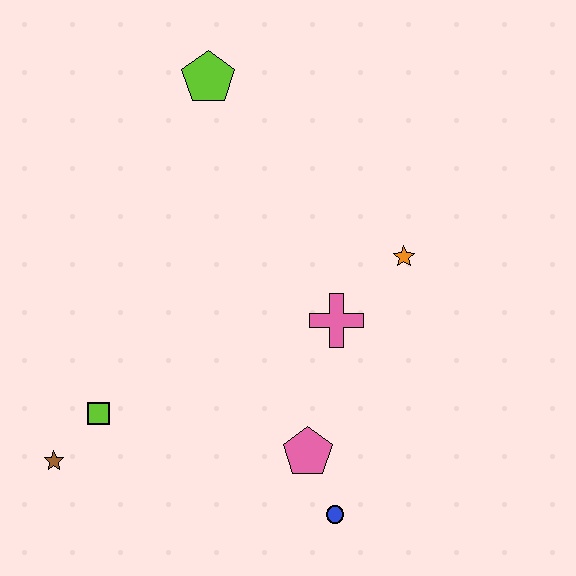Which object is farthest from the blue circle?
The lime pentagon is farthest from the blue circle.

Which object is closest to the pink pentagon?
The blue circle is closest to the pink pentagon.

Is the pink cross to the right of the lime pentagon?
Yes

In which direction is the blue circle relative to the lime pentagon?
The blue circle is below the lime pentagon.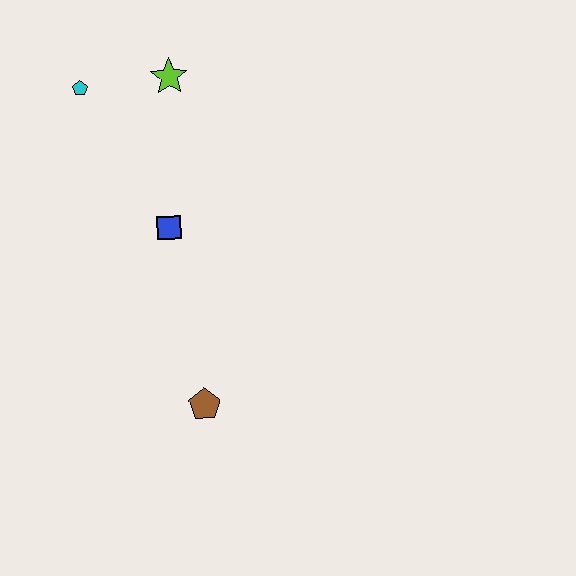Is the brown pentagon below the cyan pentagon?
Yes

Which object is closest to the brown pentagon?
The blue square is closest to the brown pentagon.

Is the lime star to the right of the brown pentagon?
No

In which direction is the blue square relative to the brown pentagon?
The blue square is above the brown pentagon.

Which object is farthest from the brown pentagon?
The cyan pentagon is farthest from the brown pentagon.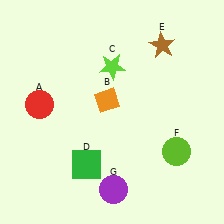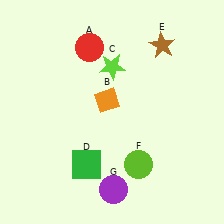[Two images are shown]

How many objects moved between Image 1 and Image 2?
2 objects moved between the two images.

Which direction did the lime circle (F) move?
The lime circle (F) moved left.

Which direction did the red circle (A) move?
The red circle (A) moved up.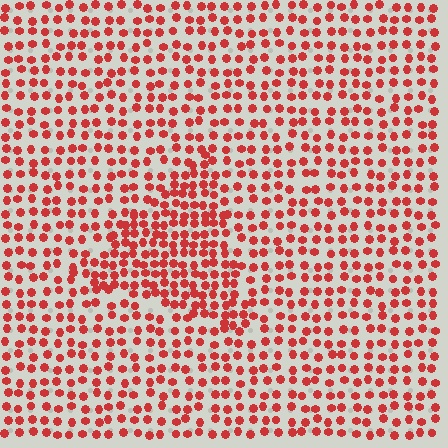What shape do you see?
I see a triangle.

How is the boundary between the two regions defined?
The boundary is defined by a change in element density (approximately 1.7x ratio). All elements are the same color, size, and shape.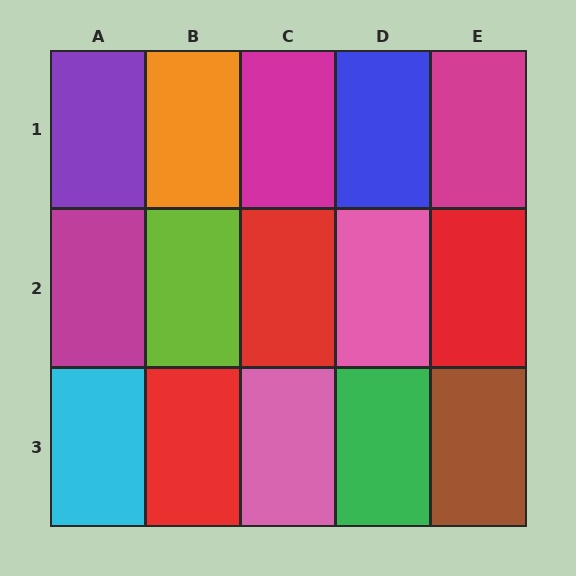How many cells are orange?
1 cell is orange.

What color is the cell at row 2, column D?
Pink.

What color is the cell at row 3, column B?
Red.